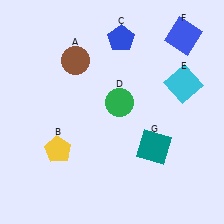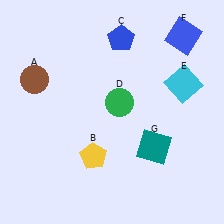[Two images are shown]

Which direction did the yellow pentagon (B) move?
The yellow pentagon (B) moved right.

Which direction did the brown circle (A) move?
The brown circle (A) moved left.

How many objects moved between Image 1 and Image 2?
2 objects moved between the two images.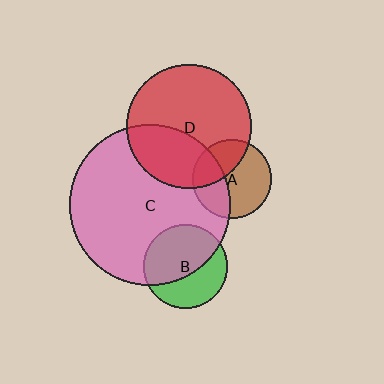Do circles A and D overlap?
Yes.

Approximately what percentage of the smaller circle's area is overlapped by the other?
Approximately 35%.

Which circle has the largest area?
Circle C (pink).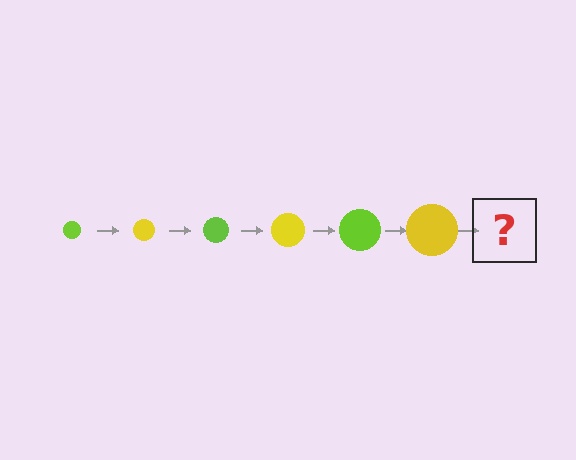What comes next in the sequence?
The next element should be a lime circle, larger than the previous one.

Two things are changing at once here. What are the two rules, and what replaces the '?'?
The two rules are that the circle grows larger each step and the color cycles through lime and yellow. The '?' should be a lime circle, larger than the previous one.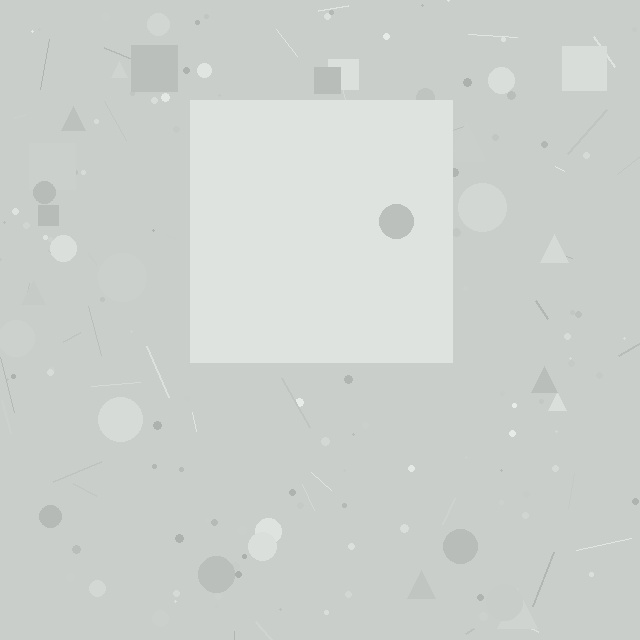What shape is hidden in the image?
A square is hidden in the image.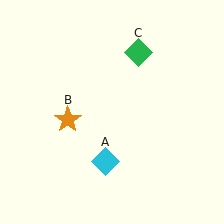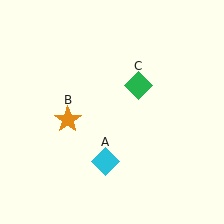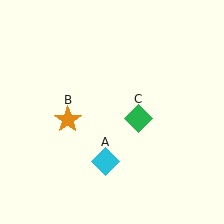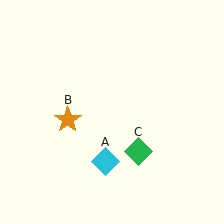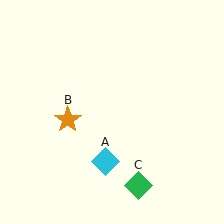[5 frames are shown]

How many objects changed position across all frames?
1 object changed position: green diamond (object C).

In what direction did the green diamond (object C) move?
The green diamond (object C) moved down.